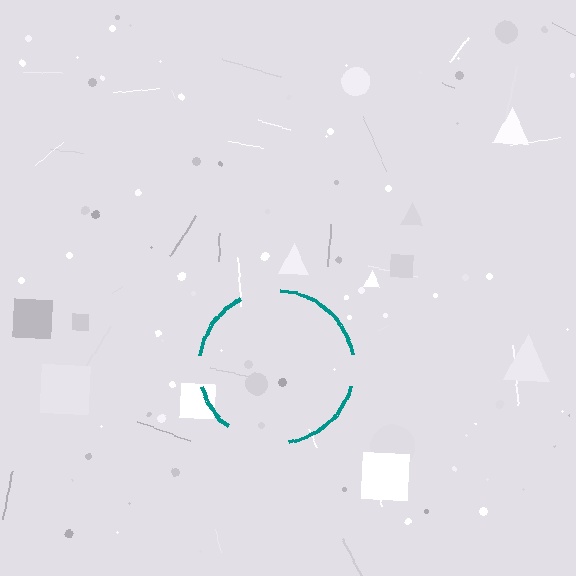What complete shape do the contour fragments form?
The contour fragments form a circle.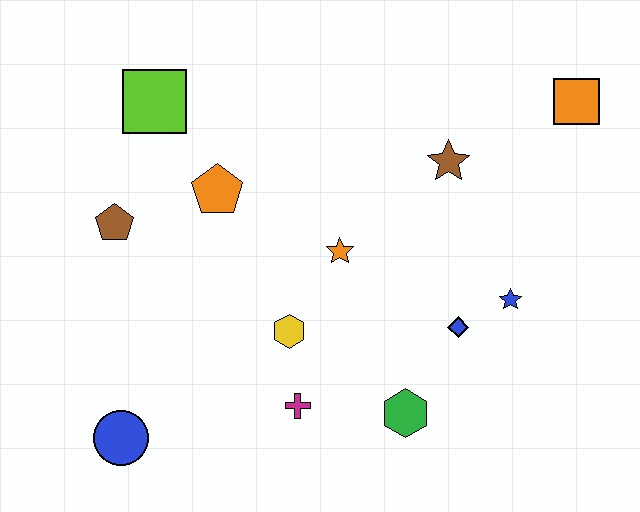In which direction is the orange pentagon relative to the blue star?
The orange pentagon is to the left of the blue star.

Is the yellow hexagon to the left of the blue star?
Yes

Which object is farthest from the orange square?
The blue circle is farthest from the orange square.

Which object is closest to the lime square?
The orange pentagon is closest to the lime square.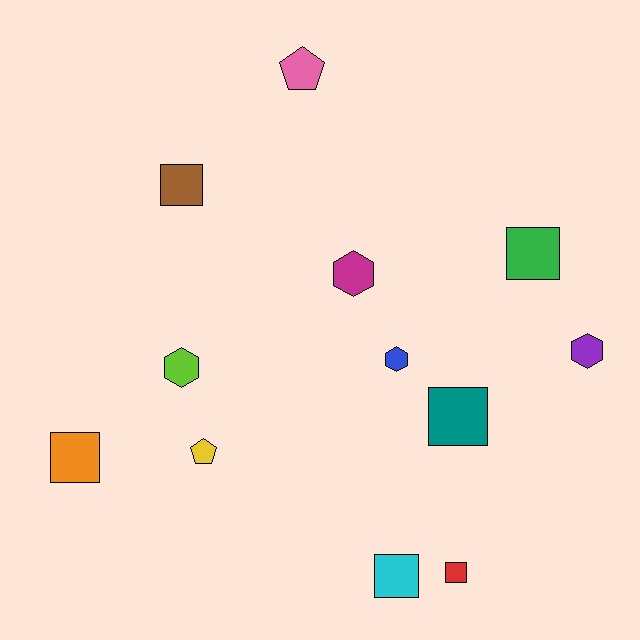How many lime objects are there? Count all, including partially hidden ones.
There is 1 lime object.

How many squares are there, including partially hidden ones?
There are 6 squares.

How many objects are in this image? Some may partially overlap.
There are 12 objects.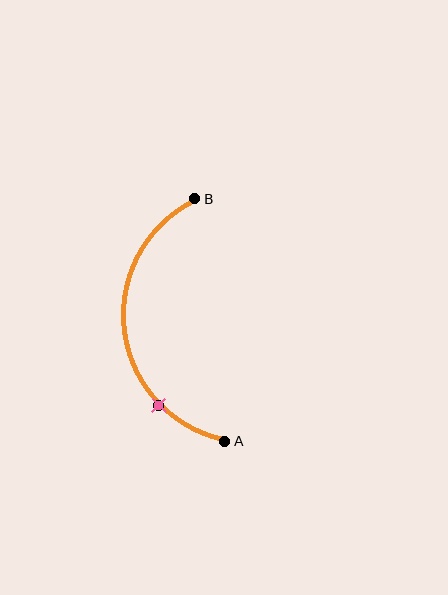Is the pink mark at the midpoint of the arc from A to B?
No. The pink mark lies on the arc but is closer to endpoint A. The arc midpoint would be at the point on the curve equidistant along the arc from both A and B.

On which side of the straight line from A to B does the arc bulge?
The arc bulges to the left of the straight line connecting A and B.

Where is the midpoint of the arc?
The arc midpoint is the point on the curve farthest from the straight line joining A and B. It sits to the left of that line.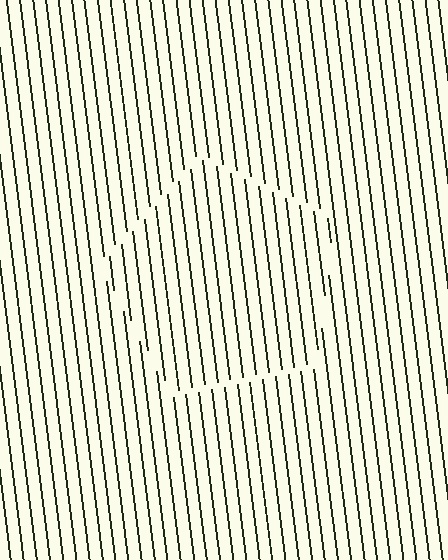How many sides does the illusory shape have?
5 sides — the line-ends trace a pentagon.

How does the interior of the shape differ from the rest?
The interior of the shape contains the same grating, shifted by half a period — the contour is defined by the phase discontinuity where line-ends from the inner and outer gratings abut.